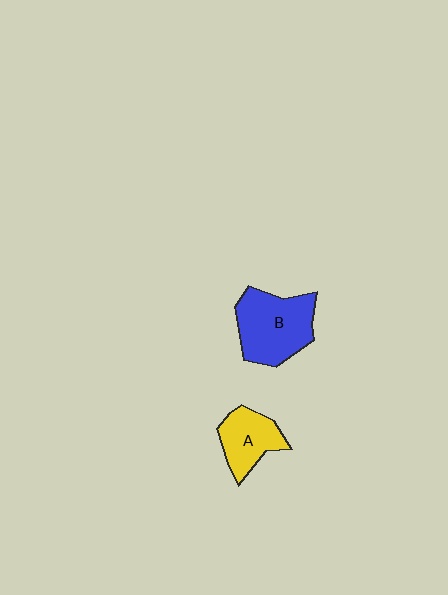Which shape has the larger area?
Shape B (blue).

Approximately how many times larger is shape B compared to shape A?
Approximately 1.6 times.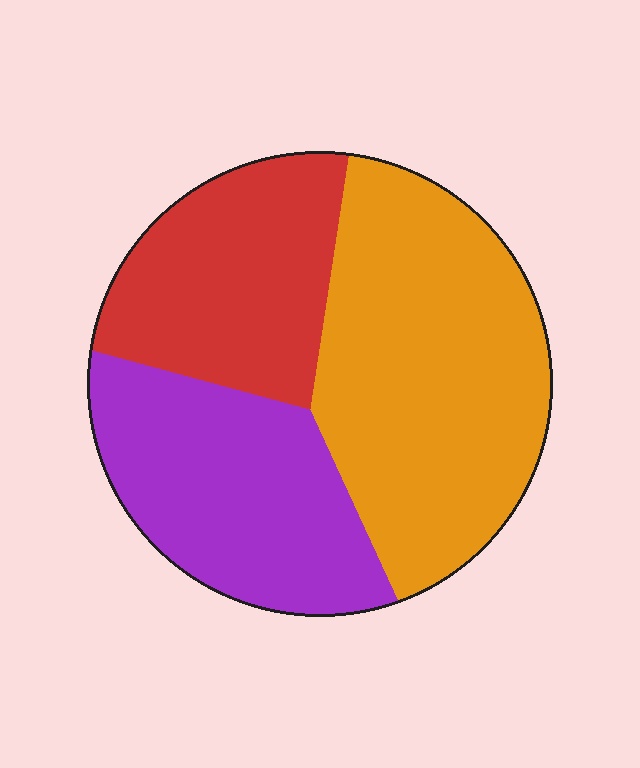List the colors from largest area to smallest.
From largest to smallest: orange, purple, red.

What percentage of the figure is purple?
Purple covers roughly 30% of the figure.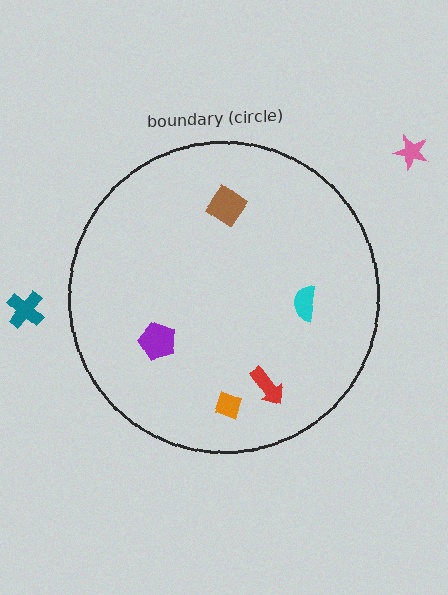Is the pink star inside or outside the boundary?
Outside.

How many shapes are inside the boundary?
5 inside, 2 outside.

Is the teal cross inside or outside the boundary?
Outside.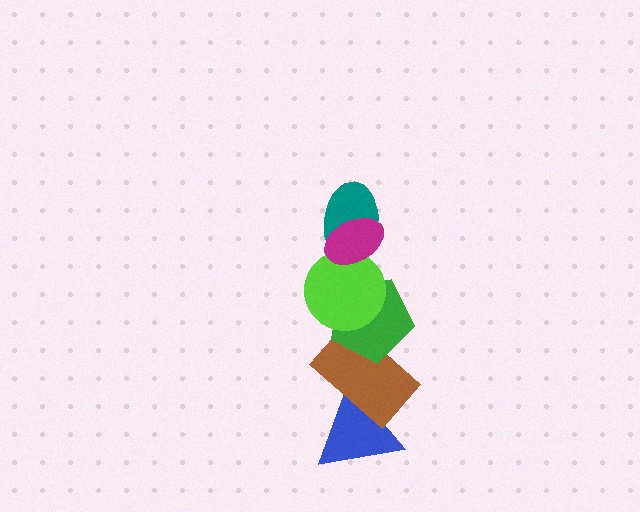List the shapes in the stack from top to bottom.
From top to bottom: the magenta ellipse, the teal ellipse, the lime circle, the green pentagon, the brown rectangle, the blue triangle.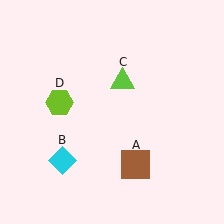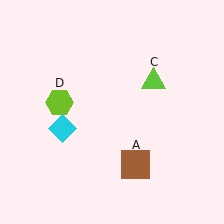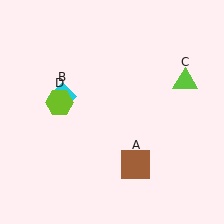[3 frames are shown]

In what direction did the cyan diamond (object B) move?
The cyan diamond (object B) moved up.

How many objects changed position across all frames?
2 objects changed position: cyan diamond (object B), lime triangle (object C).